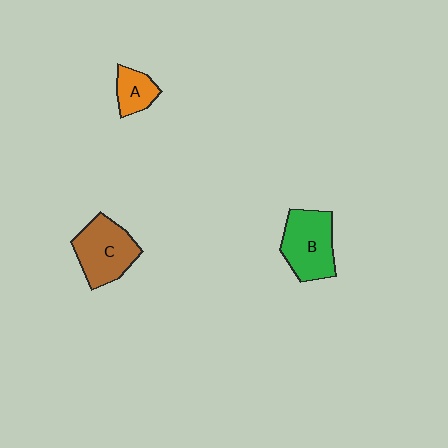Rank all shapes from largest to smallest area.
From largest to smallest: C (brown), B (green), A (orange).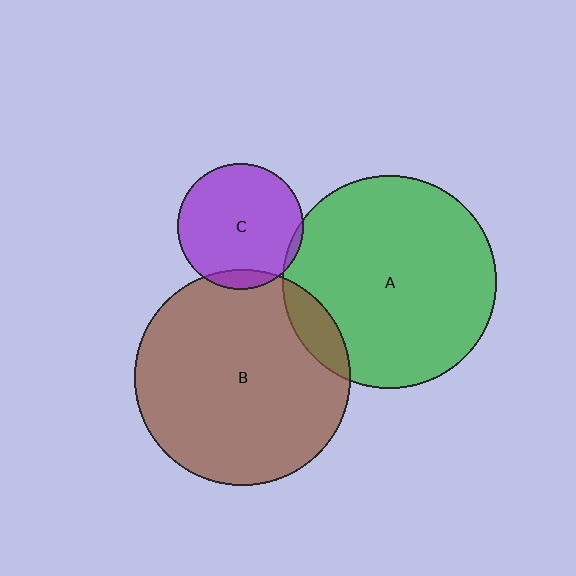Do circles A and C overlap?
Yes.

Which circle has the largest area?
Circle B (brown).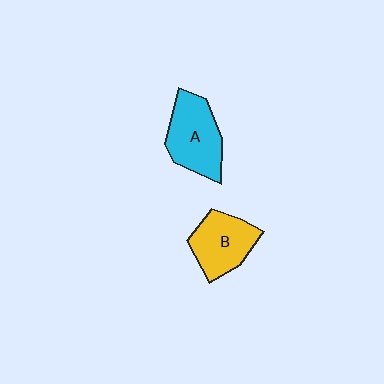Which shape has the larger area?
Shape A (cyan).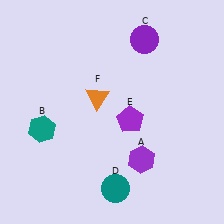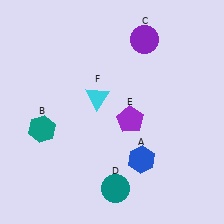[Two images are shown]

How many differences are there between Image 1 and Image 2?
There are 2 differences between the two images.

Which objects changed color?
A changed from purple to blue. F changed from orange to cyan.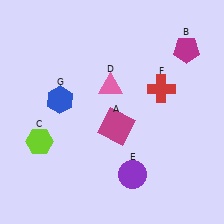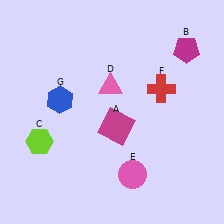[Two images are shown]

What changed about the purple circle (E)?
In Image 1, E is purple. In Image 2, it changed to pink.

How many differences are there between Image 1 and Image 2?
There is 1 difference between the two images.